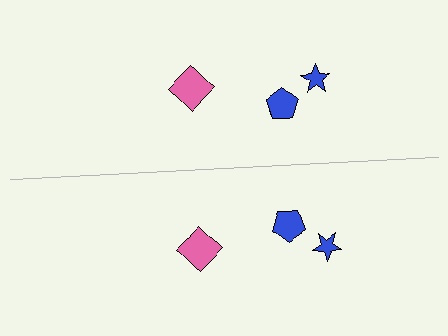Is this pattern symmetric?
Yes, this pattern has bilateral (reflection) symmetry.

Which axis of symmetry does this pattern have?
The pattern has a horizontal axis of symmetry running through the center of the image.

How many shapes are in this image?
There are 6 shapes in this image.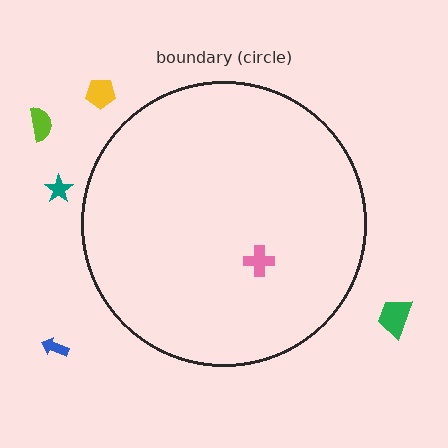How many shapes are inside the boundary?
1 inside, 5 outside.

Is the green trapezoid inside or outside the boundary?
Outside.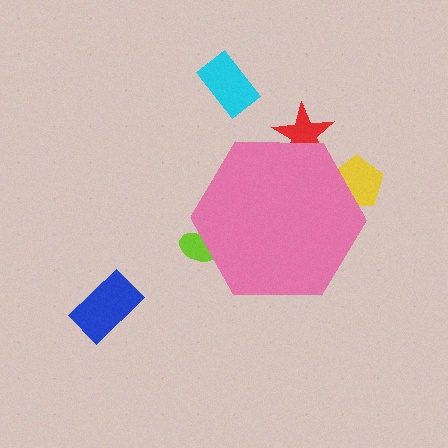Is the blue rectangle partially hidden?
No, the blue rectangle is fully visible.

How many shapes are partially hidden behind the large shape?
3 shapes are partially hidden.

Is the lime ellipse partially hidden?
Yes, the lime ellipse is partially hidden behind the pink hexagon.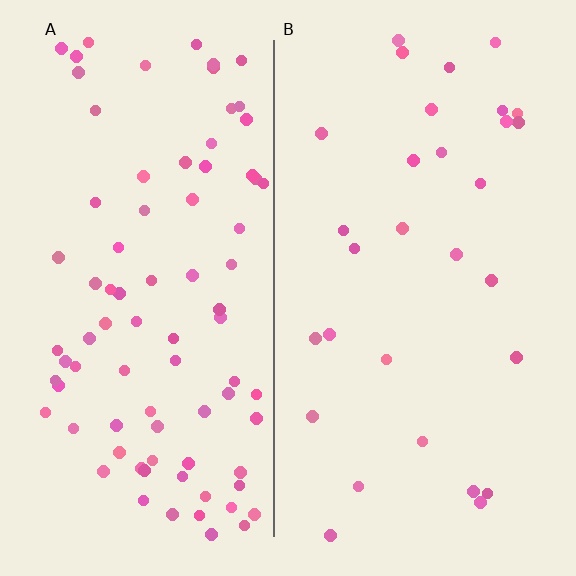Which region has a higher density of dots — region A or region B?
A (the left).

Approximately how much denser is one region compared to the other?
Approximately 2.8× — region A over region B.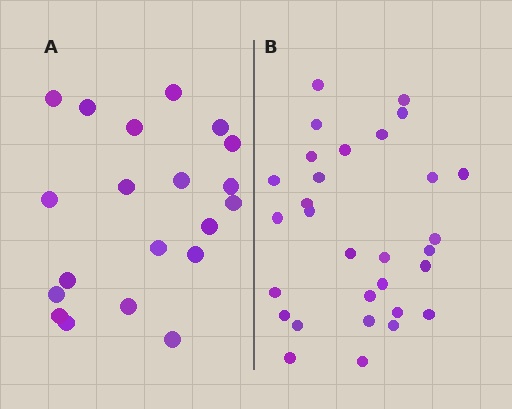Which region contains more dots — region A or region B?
Region B (the right region) has more dots.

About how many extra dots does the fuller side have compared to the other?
Region B has roughly 10 or so more dots than region A.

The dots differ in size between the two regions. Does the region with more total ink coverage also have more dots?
No. Region A has more total ink coverage because its dots are larger, but region B actually contains more individual dots. Total area can be misleading — the number of items is what matters here.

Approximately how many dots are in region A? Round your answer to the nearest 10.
About 20 dots.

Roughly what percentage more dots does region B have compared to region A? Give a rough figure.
About 50% more.